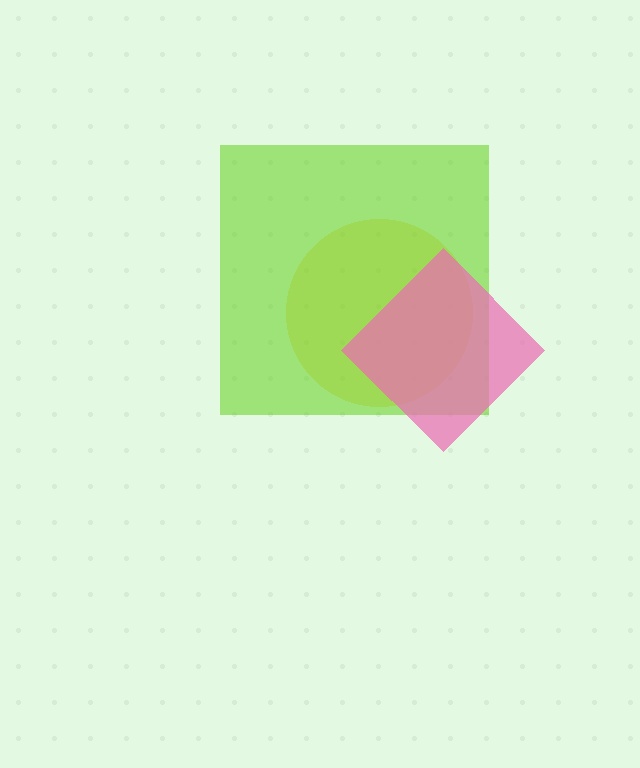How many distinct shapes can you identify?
There are 3 distinct shapes: a yellow circle, a lime square, a pink diamond.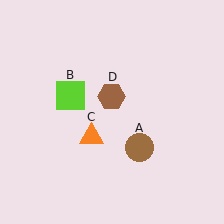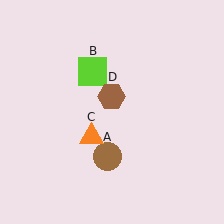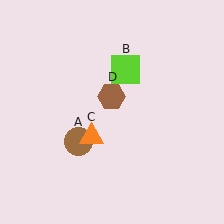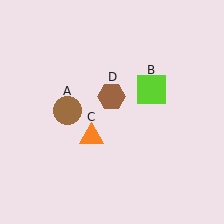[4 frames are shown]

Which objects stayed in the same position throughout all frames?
Orange triangle (object C) and brown hexagon (object D) remained stationary.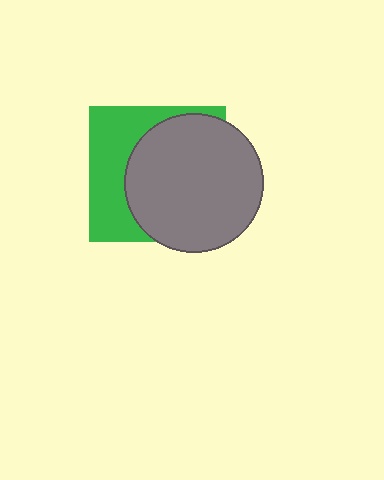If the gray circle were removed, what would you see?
You would see the complete green square.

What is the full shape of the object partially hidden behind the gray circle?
The partially hidden object is a green square.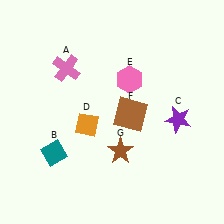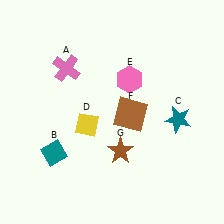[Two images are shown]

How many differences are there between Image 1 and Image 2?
There are 2 differences between the two images.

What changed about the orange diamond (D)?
In Image 1, D is orange. In Image 2, it changed to yellow.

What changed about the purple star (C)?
In Image 1, C is purple. In Image 2, it changed to teal.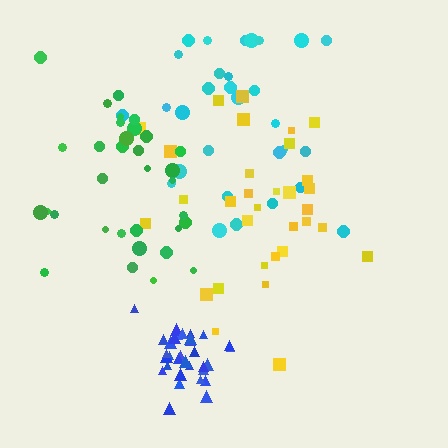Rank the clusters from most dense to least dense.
blue, yellow, green, cyan.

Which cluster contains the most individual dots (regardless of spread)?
Blue (33).